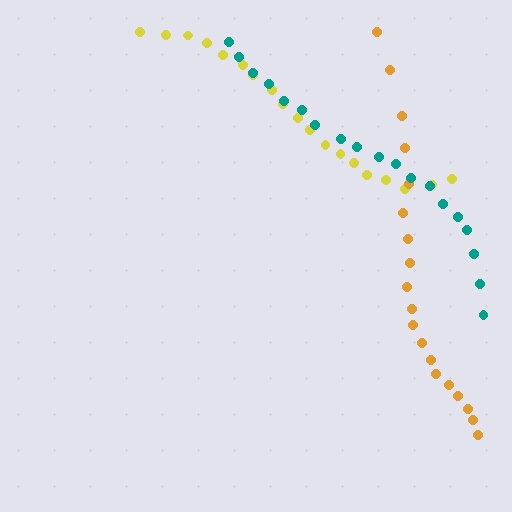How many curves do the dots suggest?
There are 3 distinct paths.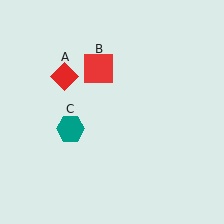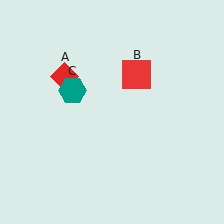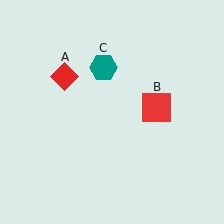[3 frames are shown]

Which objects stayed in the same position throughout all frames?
Red diamond (object A) remained stationary.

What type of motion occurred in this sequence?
The red square (object B), teal hexagon (object C) rotated clockwise around the center of the scene.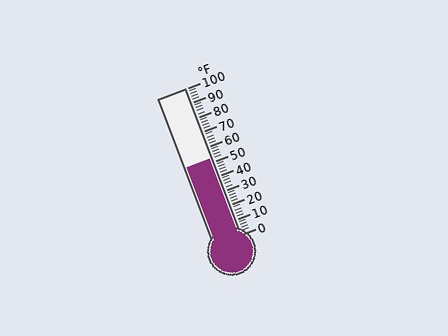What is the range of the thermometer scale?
The thermometer scale ranges from 0°F to 100°F.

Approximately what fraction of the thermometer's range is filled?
The thermometer is filled to approximately 50% of its range.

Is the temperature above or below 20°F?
The temperature is above 20°F.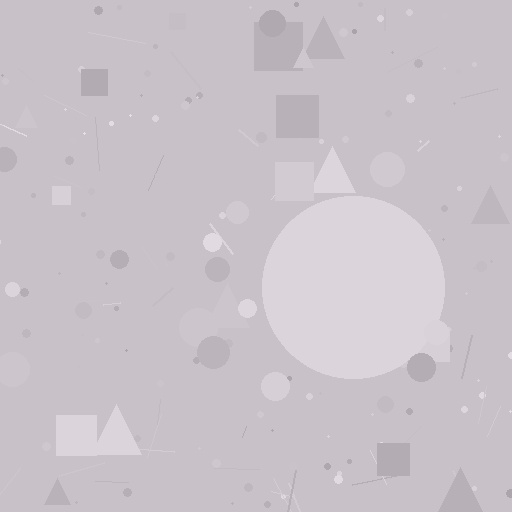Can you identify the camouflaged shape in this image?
The camouflaged shape is a circle.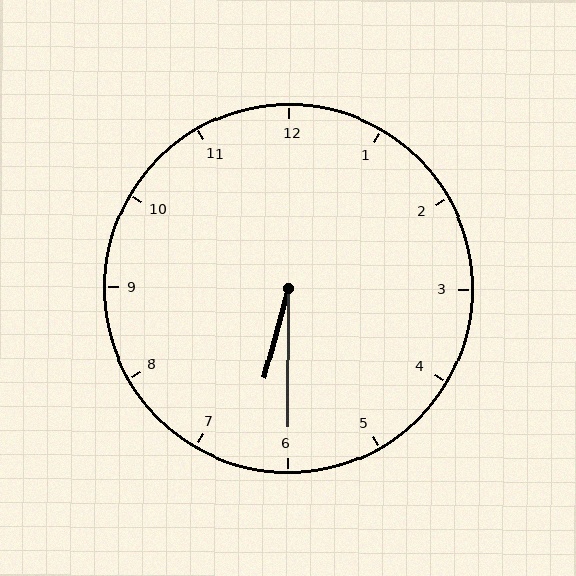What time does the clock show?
6:30.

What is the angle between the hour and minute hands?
Approximately 15 degrees.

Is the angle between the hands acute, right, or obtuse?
It is acute.